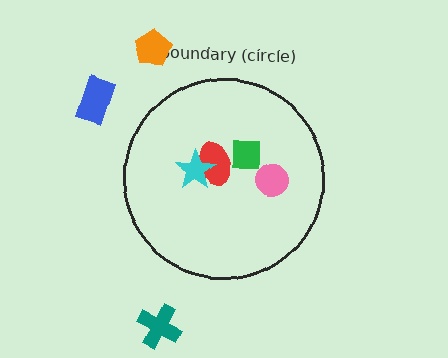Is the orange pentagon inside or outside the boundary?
Outside.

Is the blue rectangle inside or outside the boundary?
Outside.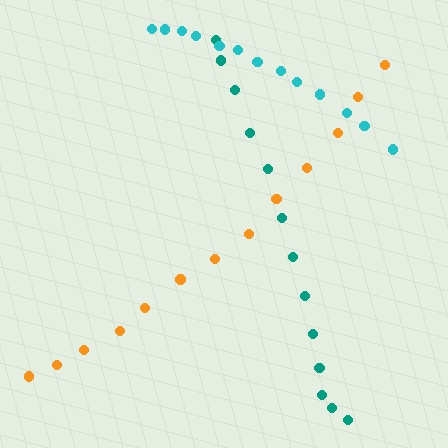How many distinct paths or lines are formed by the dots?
There are 3 distinct paths.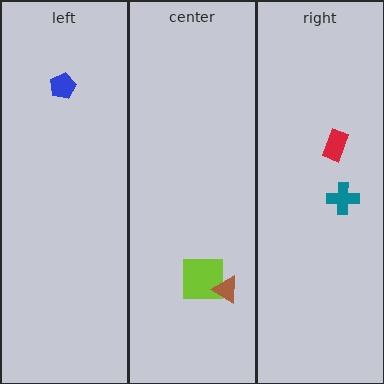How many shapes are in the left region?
1.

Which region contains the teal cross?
The right region.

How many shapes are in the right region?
2.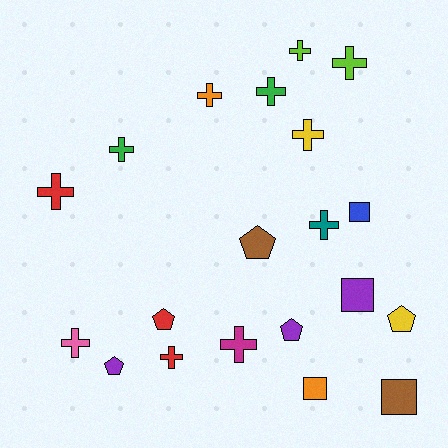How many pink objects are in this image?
There is 1 pink object.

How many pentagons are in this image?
There are 5 pentagons.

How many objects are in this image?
There are 20 objects.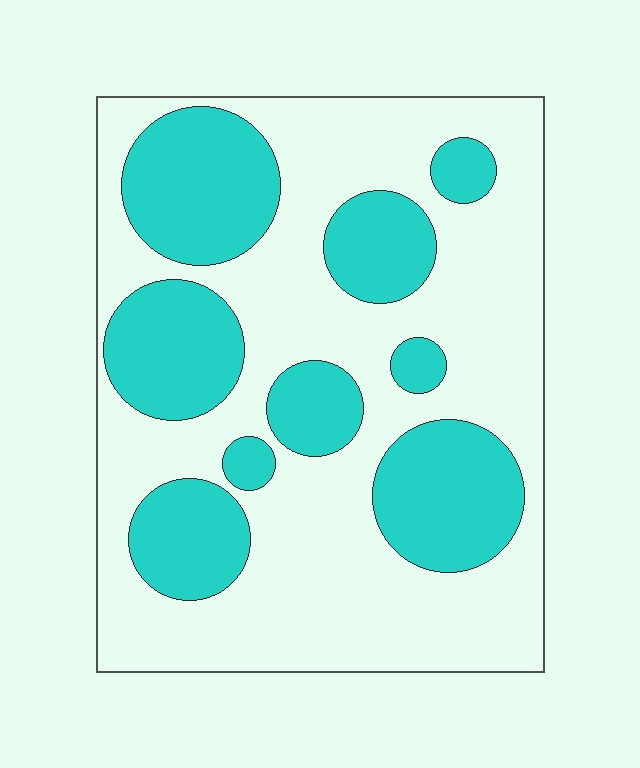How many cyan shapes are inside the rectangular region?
9.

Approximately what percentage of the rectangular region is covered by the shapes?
Approximately 35%.